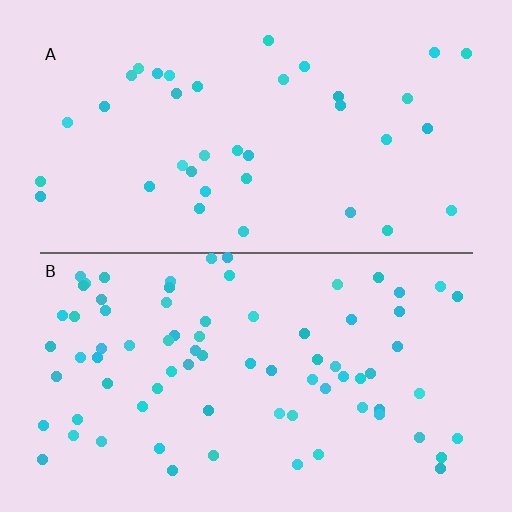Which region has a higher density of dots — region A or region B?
B (the bottom).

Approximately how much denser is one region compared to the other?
Approximately 2.1× — region B over region A.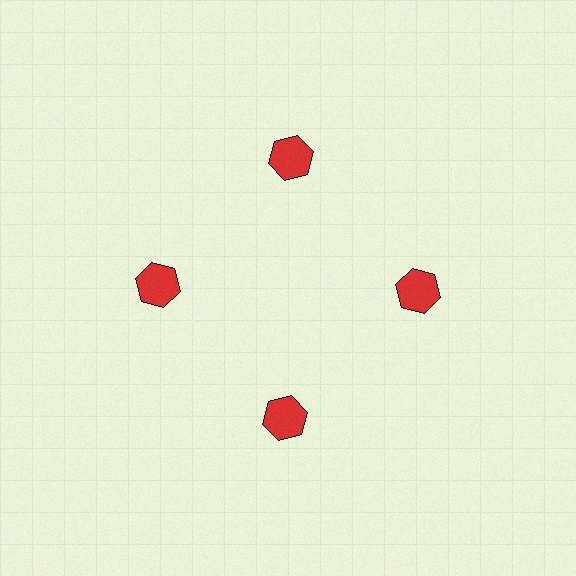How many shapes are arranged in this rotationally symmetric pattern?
There are 4 shapes, arranged in 4 groups of 1.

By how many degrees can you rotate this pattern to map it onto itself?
The pattern maps onto itself every 90 degrees of rotation.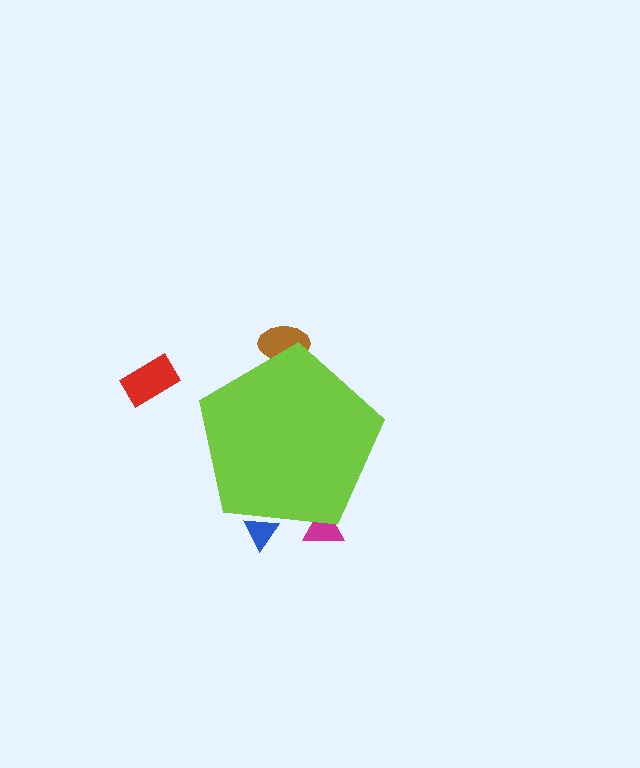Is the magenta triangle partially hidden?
Yes, the magenta triangle is partially hidden behind the lime pentagon.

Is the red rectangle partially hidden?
No, the red rectangle is fully visible.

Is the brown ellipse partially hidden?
Yes, the brown ellipse is partially hidden behind the lime pentagon.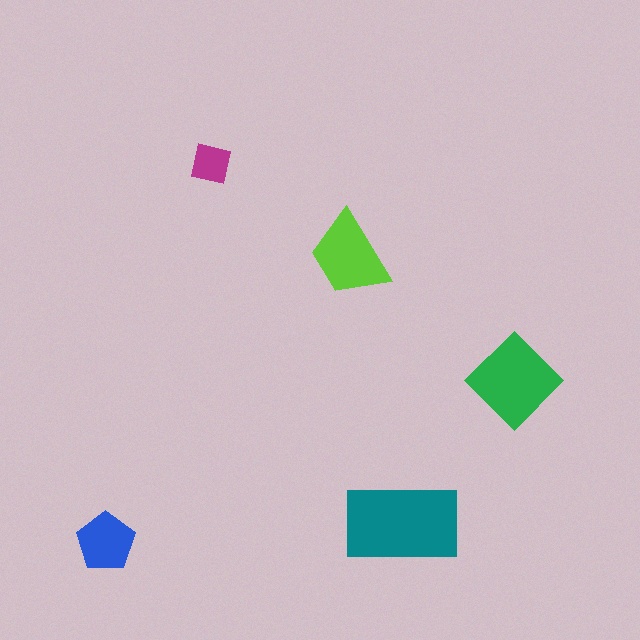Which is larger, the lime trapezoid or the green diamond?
The green diamond.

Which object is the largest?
The teal rectangle.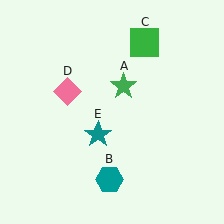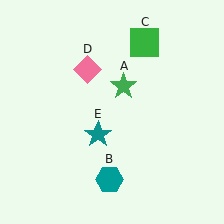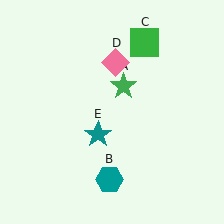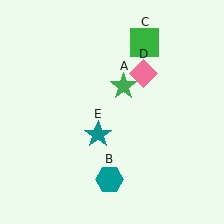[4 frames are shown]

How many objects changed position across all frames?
1 object changed position: pink diamond (object D).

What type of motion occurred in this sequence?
The pink diamond (object D) rotated clockwise around the center of the scene.